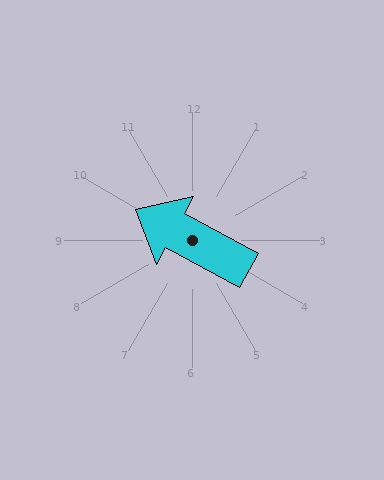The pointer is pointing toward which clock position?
Roughly 10 o'clock.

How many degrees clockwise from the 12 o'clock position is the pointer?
Approximately 299 degrees.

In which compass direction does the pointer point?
Northwest.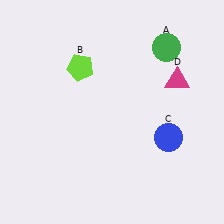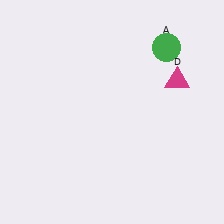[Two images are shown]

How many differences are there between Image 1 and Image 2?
There are 2 differences between the two images.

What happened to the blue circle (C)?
The blue circle (C) was removed in Image 2. It was in the bottom-right area of Image 1.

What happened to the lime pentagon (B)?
The lime pentagon (B) was removed in Image 2. It was in the top-left area of Image 1.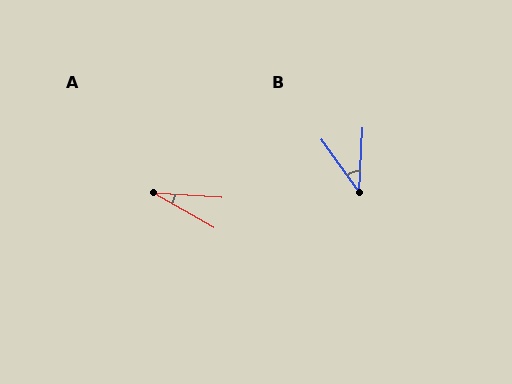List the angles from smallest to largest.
A (26°), B (39°).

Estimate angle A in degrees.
Approximately 26 degrees.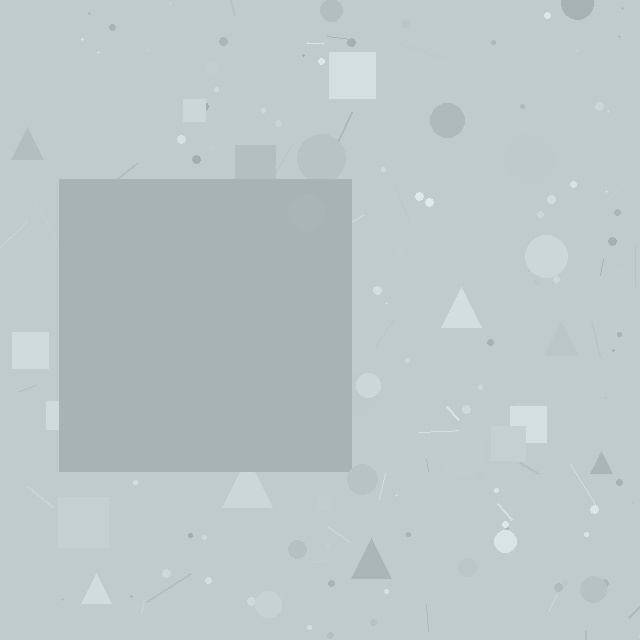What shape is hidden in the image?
A square is hidden in the image.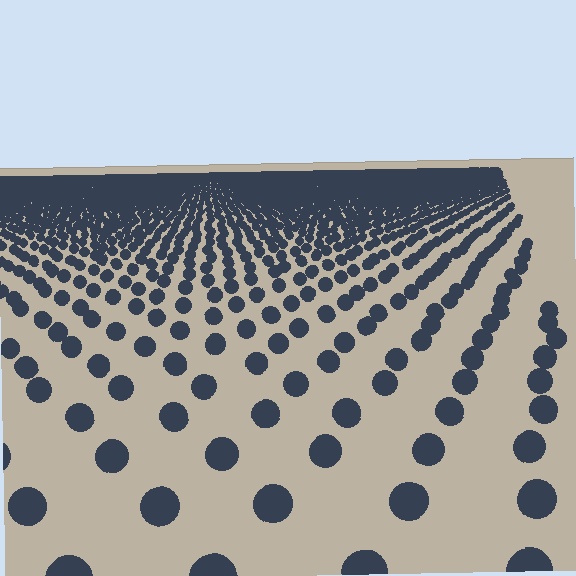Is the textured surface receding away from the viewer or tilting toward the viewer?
The surface is receding away from the viewer. Texture elements get smaller and denser toward the top.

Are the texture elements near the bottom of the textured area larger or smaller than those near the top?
Larger. Near the bottom, elements are closer to the viewer and appear at a bigger on-screen size.